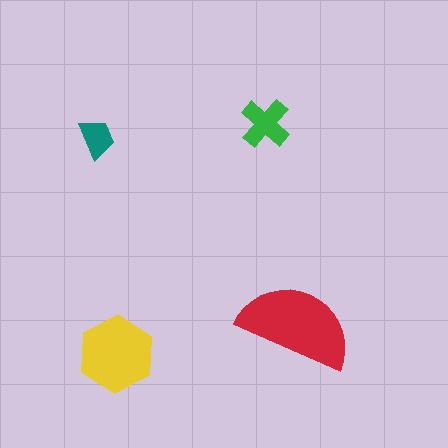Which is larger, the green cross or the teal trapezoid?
The green cross.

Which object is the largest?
The red semicircle.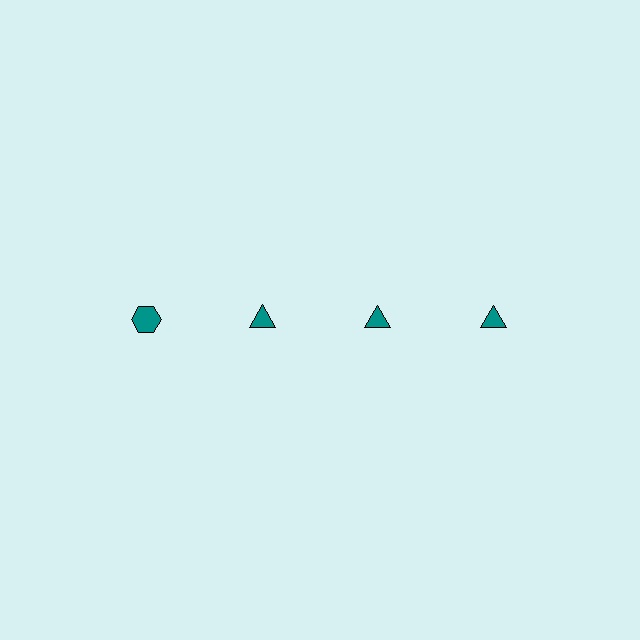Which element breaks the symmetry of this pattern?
The teal hexagon in the top row, leftmost column breaks the symmetry. All other shapes are teal triangles.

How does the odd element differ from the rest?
It has a different shape: hexagon instead of triangle.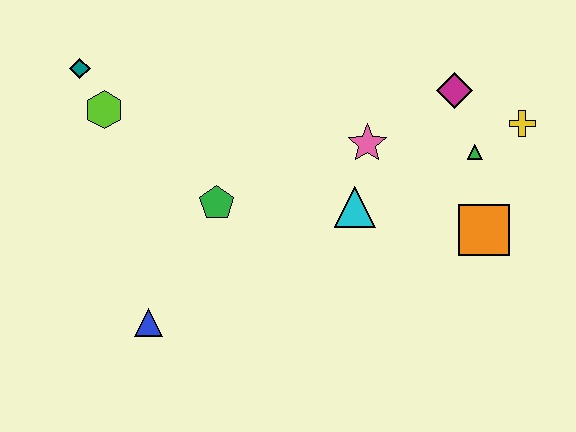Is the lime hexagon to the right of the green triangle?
No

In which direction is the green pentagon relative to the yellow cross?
The green pentagon is to the left of the yellow cross.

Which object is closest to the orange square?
The green triangle is closest to the orange square.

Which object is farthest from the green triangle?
The teal diamond is farthest from the green triangle.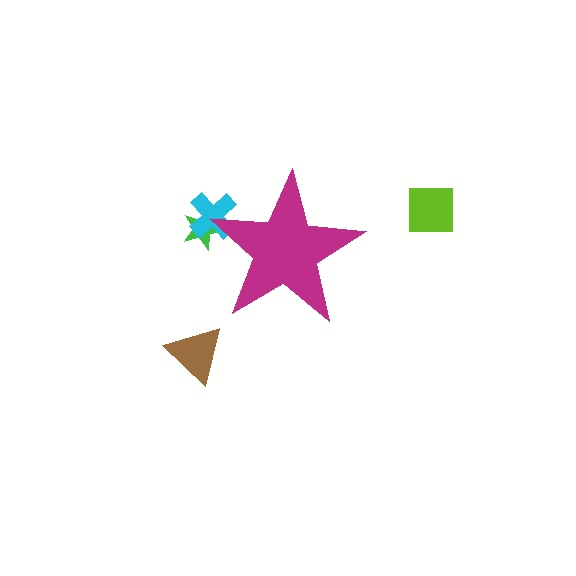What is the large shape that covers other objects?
A magenta star.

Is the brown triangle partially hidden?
No, the brown triangle is fully visible.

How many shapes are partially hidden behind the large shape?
2 shapes are partially hidden.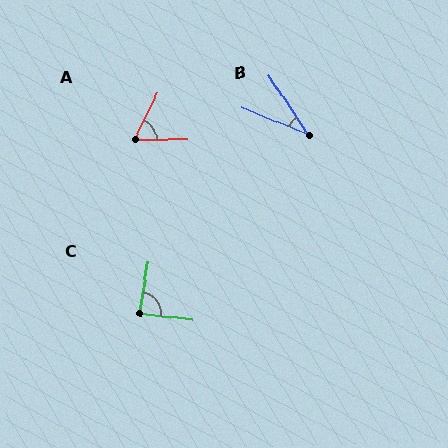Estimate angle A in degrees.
Approximately 63 degrees.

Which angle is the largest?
C, at approximately 88 degrees.